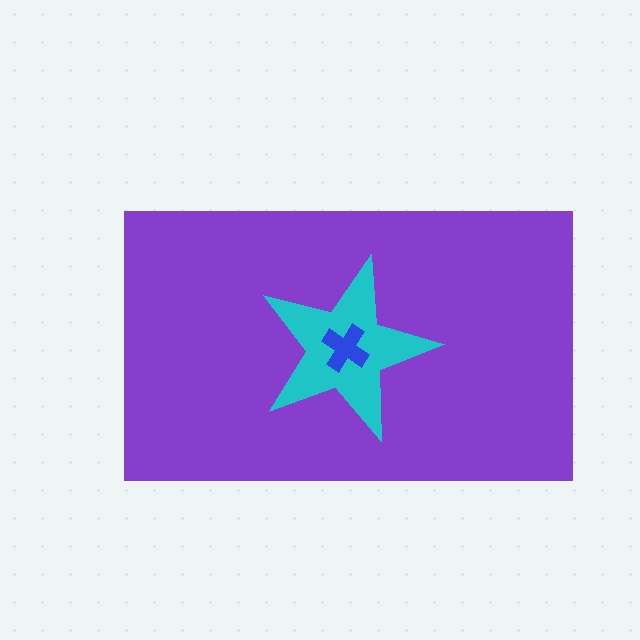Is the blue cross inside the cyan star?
Yes.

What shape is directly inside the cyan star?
The blue cross.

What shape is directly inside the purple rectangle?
The cyan star.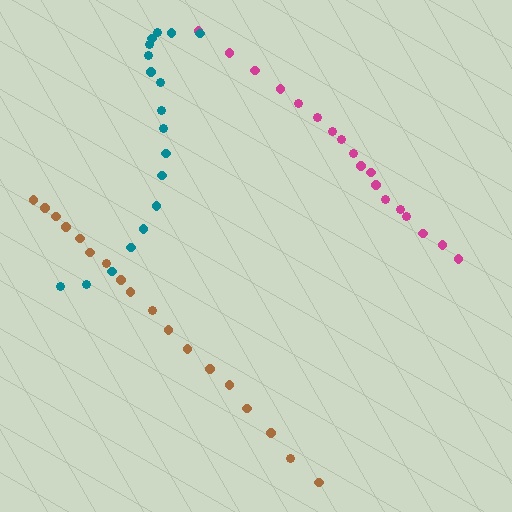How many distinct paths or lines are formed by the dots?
There are 3 distinct paths.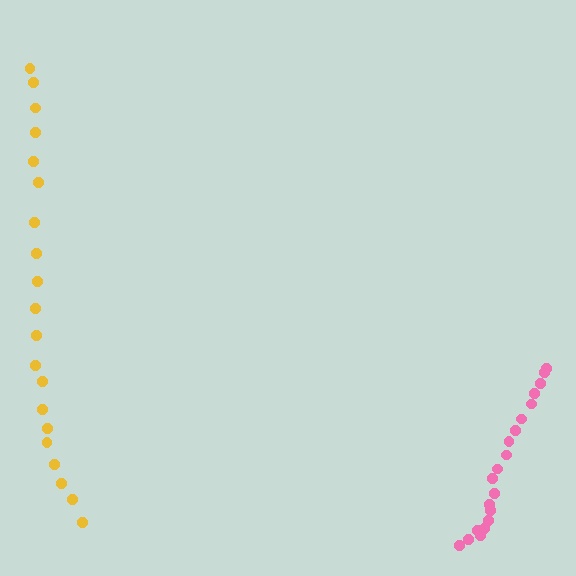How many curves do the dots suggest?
There are 2 distinct paths.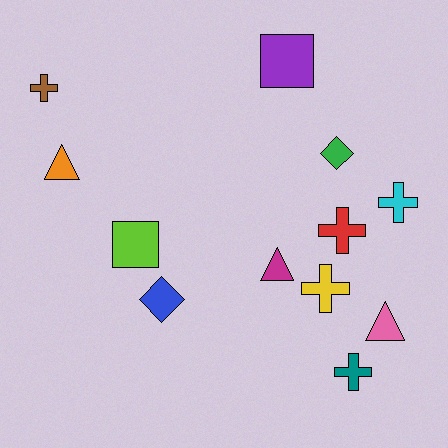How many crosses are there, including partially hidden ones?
There are 5 crosses.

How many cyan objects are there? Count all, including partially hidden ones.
There is 1 cyan object.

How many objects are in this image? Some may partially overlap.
There are 12 objects.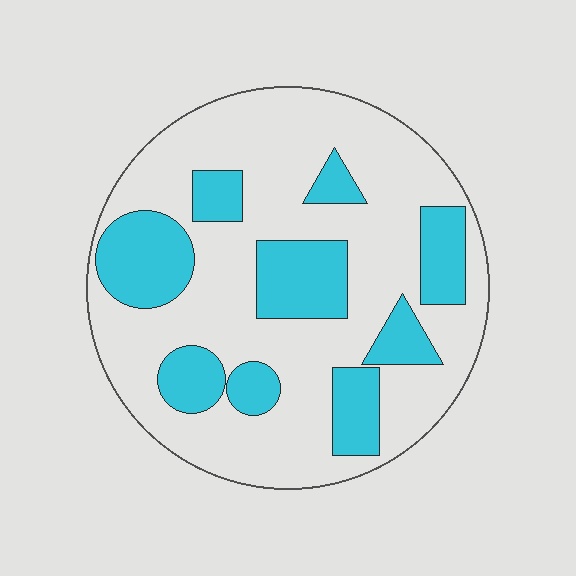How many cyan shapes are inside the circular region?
9.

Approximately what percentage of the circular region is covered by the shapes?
Approximately 30%.